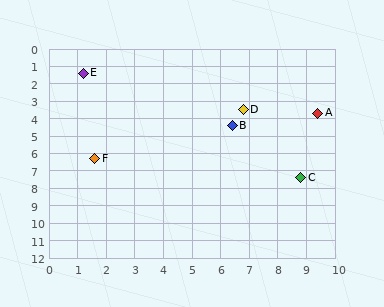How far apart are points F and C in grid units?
Points F and C are about 7.3 grid units apart.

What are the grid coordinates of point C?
Point C is at approximately (8.8, 7.4).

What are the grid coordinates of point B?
Point B is at approximately (6.4, 4.4).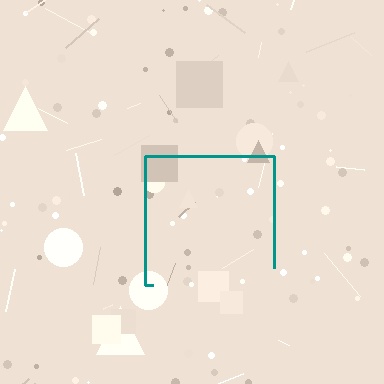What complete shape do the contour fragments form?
The contour fragments form a square.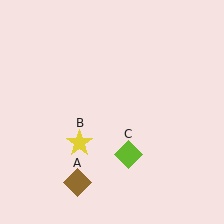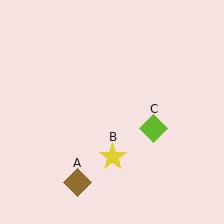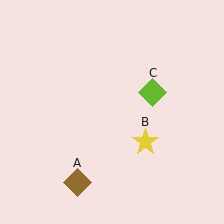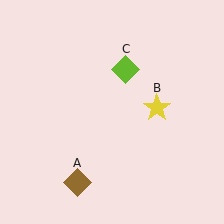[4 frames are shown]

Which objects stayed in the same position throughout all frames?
Brown diamond (object A) remained stationary.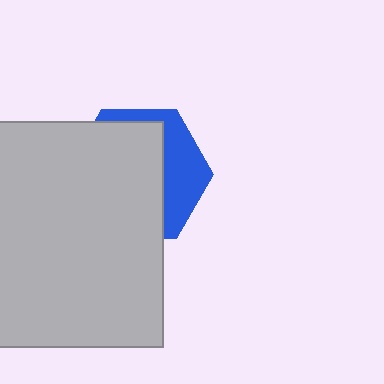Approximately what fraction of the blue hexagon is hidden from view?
Roughly 66% of the blue hexagon is hidden behind the light gray rectangle.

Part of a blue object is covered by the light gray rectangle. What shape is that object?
It is a hexagon.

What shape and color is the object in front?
The object in front is a light gray rectangle.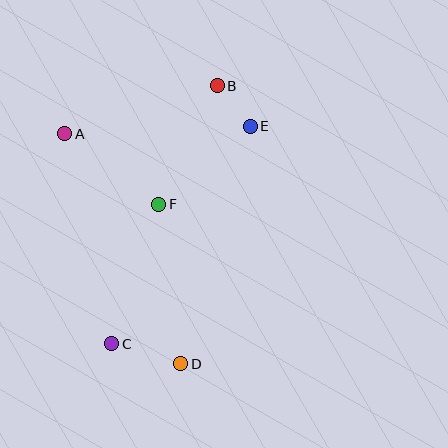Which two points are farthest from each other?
Points B and D are farthest from each other.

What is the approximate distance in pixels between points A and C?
The distance between A and C is approximately 215 pixels.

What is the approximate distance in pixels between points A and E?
The distance between A and E is approximately 186 pixels.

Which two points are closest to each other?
Points B and E are closest to each other.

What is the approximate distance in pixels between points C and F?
The distance between C and F is approximately 147 pixels.